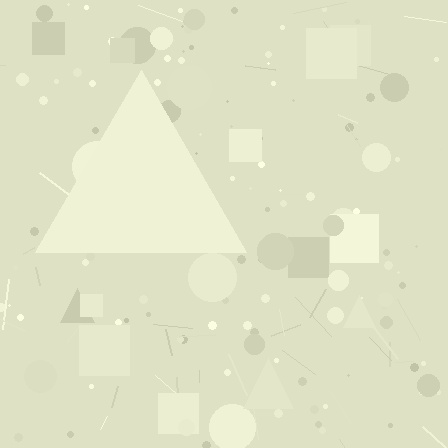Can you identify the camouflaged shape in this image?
The camouflaged shape is a triangle.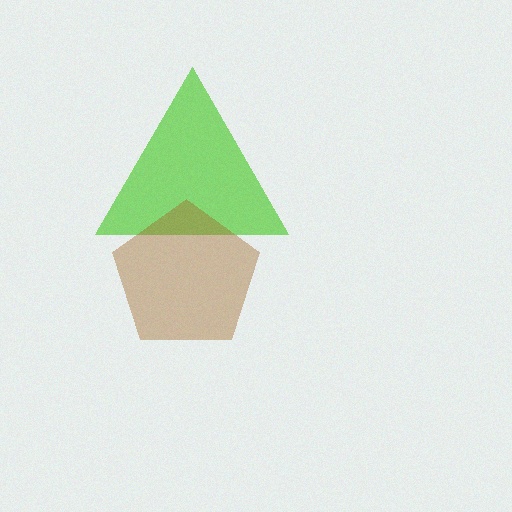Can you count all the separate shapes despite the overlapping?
Yes, there are 2 separate shapes.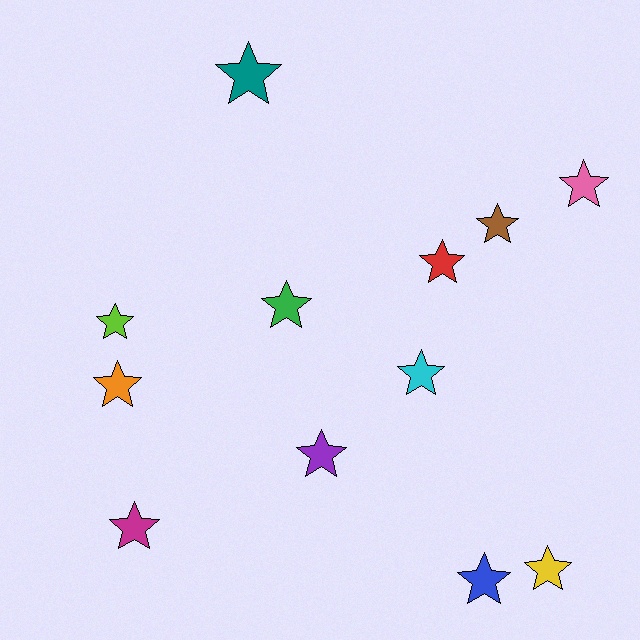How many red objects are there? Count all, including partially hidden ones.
There is 1 red object.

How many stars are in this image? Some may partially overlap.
There are 12 stars.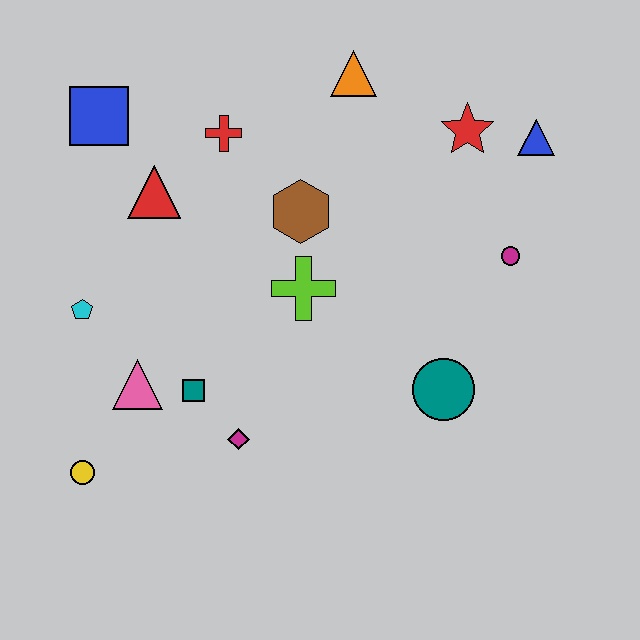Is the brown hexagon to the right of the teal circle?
No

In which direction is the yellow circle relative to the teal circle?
The yellow circle is to the left of the teal circle.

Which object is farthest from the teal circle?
The blue square is farthest from the teal circle.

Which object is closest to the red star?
The blue triangle is closest to the red star.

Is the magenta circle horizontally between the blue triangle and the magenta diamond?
Yes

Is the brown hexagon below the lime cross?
No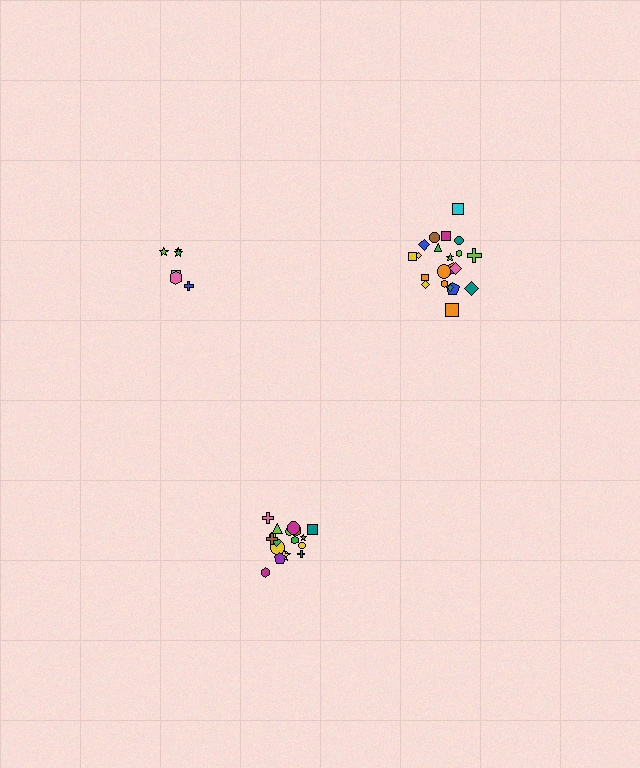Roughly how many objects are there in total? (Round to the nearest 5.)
Roughly 45 objects in total.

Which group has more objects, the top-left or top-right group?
The top-right group.